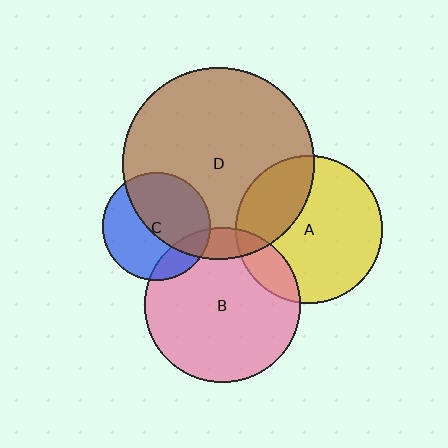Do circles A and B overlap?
Yes.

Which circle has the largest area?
Circle D (brown).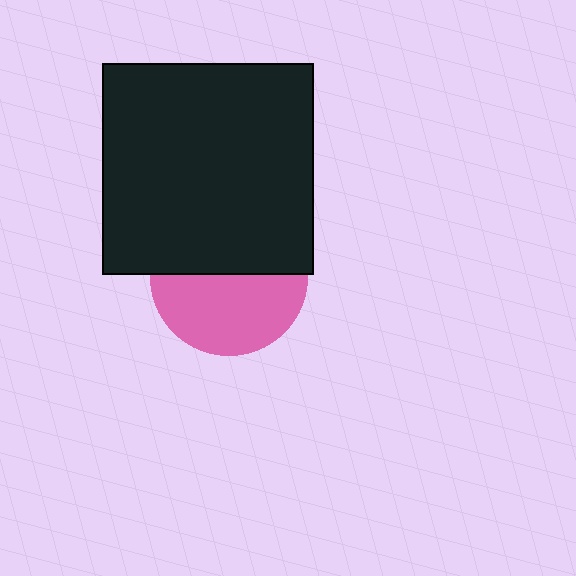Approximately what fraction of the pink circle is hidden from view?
Roughly 49% of the pink circle is hidden behind the black square.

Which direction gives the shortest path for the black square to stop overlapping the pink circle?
Moving up gives the shortest separation.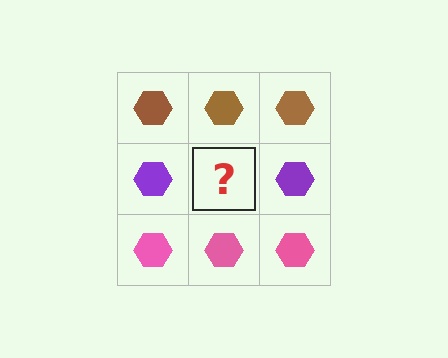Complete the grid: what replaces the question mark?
The question mark should be replaced with a purple hexagon.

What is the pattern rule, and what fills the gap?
The rule is that each row has a consistent color. The gap should be filled with a purple hexagon.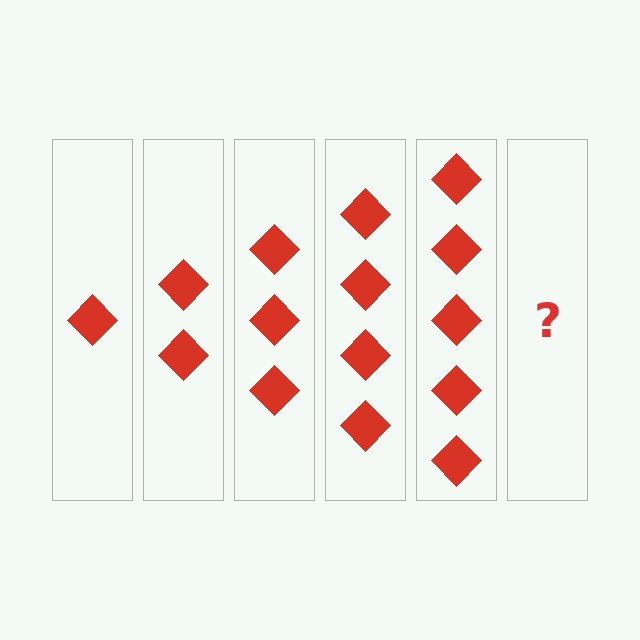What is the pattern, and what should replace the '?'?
The pattern is that each step adds one more diamond. The '?' should be 6 diamonds.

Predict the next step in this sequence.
The next step is 6 diamonds.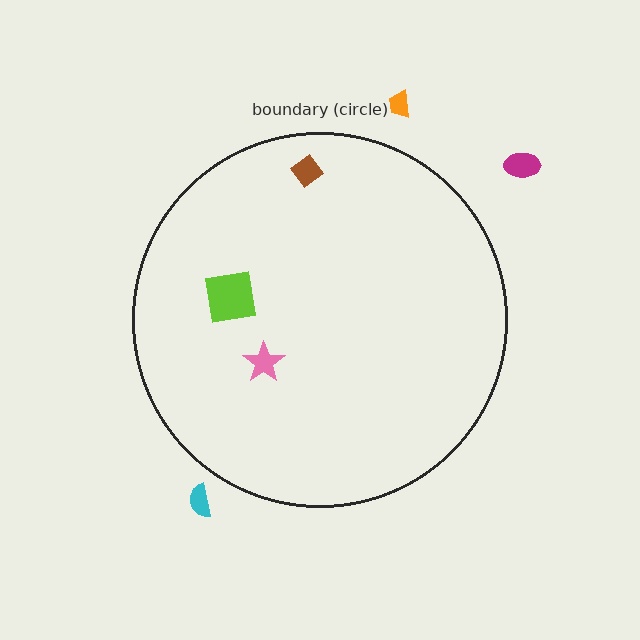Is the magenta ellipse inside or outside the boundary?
Outside.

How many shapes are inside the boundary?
3 inside, 3 outside.